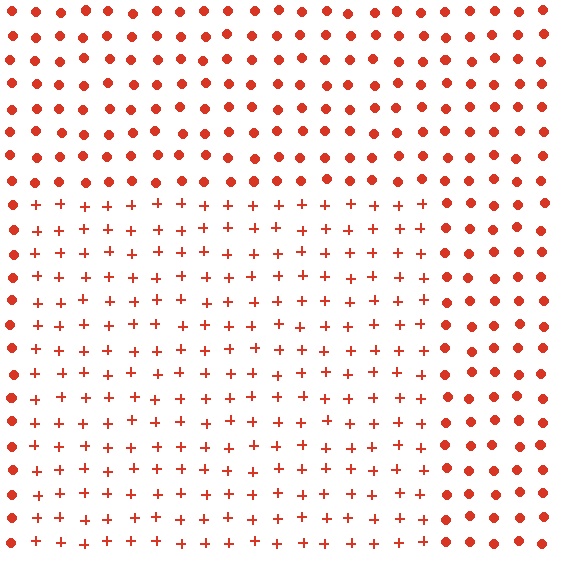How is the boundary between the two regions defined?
The boundary is defined by a change in element shape: plus signs inside vs. circles outside. All elements share the same color and spacing.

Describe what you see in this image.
The image is filled with small red elements arranged in a uniform grid. A rectangle-shaped region contains plus signs, while the surrounding area contains circles. The boundary is defined purely by the change in element shape.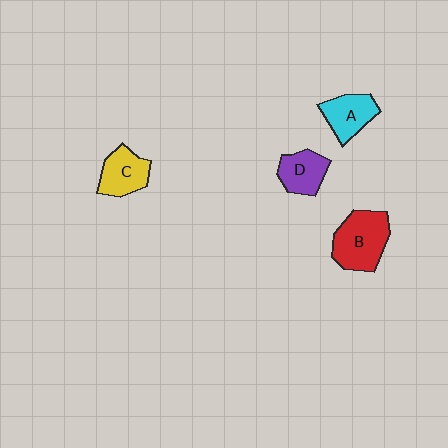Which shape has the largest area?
Shape B (red).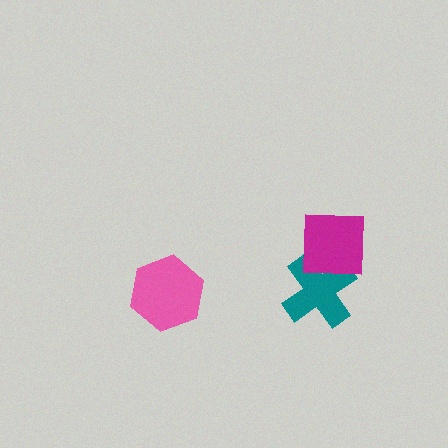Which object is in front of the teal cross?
The magenta square is in front of the teal cross.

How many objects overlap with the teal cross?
1 object overlaps with the teal cross.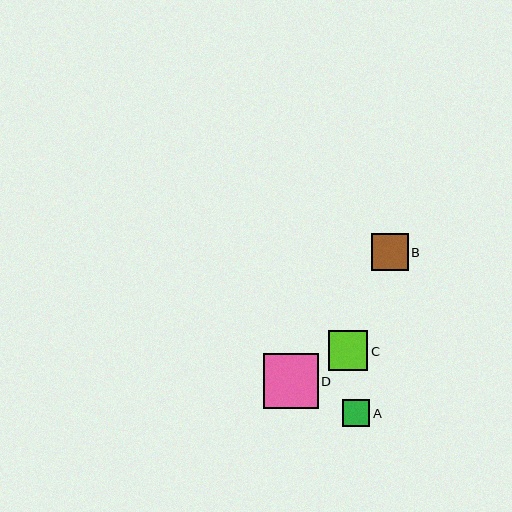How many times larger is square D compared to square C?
Square D is approximately 1.4 times the size of square C.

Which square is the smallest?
Square A is the smallest with a size of approximately 27 pixels.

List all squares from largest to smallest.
From largest to smallest: D, C, B, A.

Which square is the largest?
Square D is the largest with a size of approximately 55 pixels.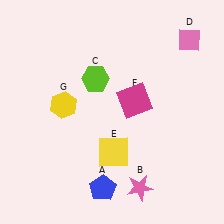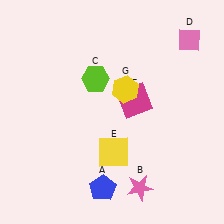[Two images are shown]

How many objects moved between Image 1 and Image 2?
1 object moved between the two images.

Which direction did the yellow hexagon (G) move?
The yellow hexagon (G) moved right.